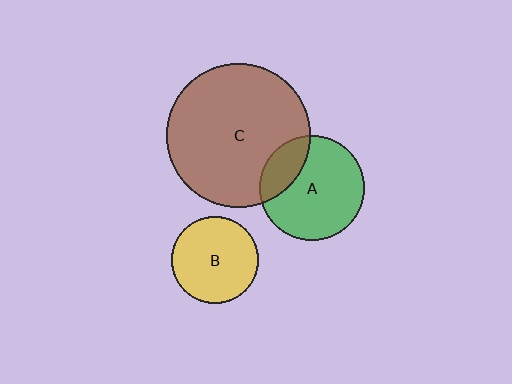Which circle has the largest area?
Circle C (brown).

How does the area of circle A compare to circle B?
Approximately 1.5 times.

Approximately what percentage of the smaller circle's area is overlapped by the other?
Approximately 25%.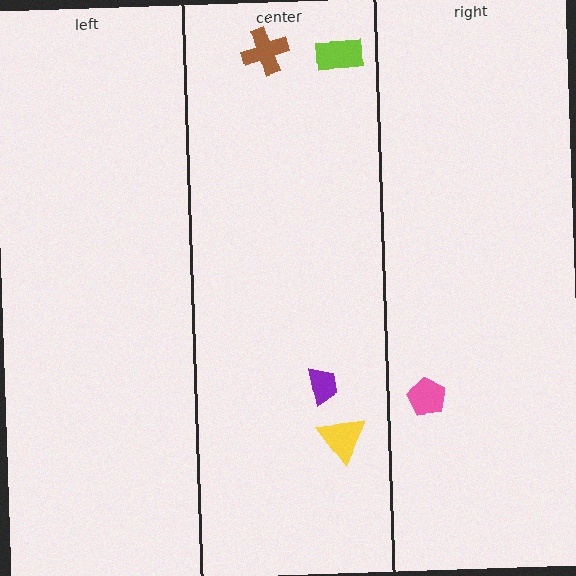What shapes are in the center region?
The purple trapezoid, the brown cross, the lime rectangle, the yellow triangle.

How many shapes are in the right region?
1.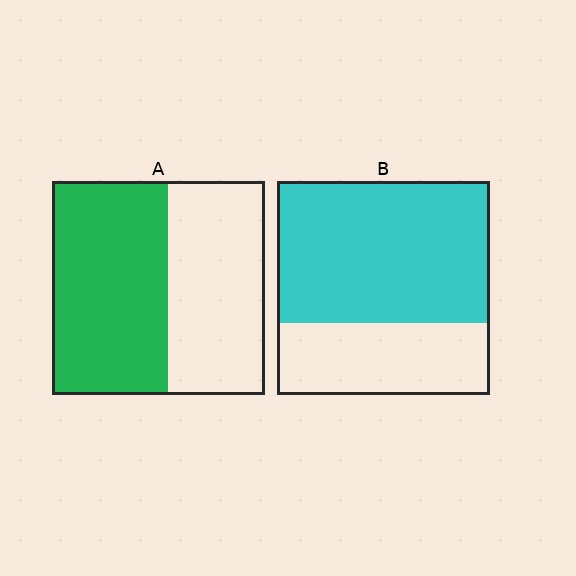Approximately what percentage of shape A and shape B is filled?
A is approximately 55% and B is approximately 65%.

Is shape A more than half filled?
Yes.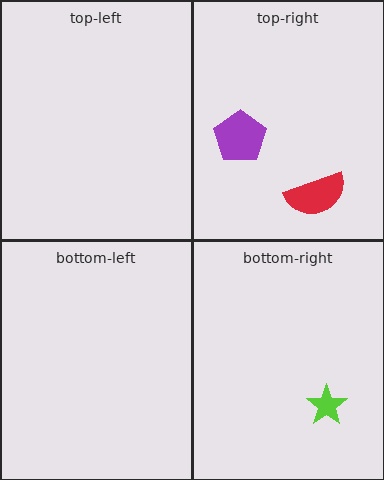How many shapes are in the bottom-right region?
1.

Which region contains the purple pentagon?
The top-right region.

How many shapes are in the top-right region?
2.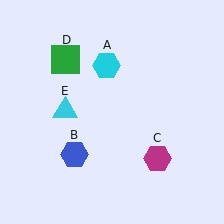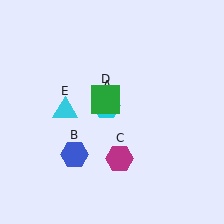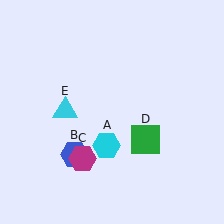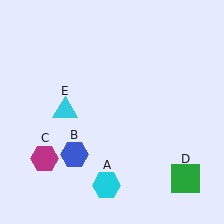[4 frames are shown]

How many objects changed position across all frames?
3 objects changed position: cyan hexagon (object A), magenta hexagon (object C), green square (object D).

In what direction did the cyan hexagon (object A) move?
The cyan hexagon (object A) moved down.